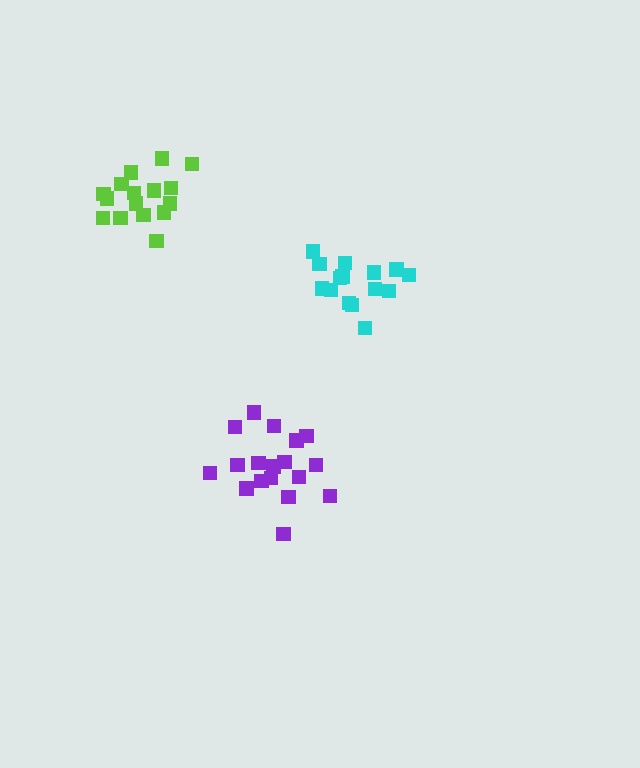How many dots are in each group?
Group 1: 18 dots, Group 2: 16 dots, Group 3: 15 dots (49 total).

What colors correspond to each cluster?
The clusters are colored: purple, lime, cyan.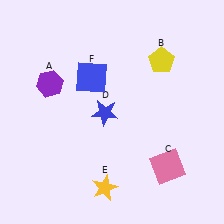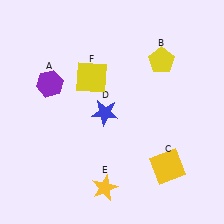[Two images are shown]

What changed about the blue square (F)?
In Image 1, F is blue. In Image 2, it changed to yellow.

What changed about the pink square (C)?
In Image 1, C is pink. In Image 2, it changed to yellow.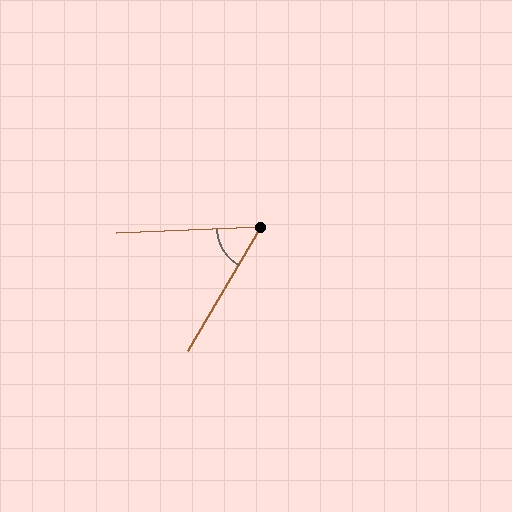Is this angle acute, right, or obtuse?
It is acute.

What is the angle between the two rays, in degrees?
Approximately 57 degrees.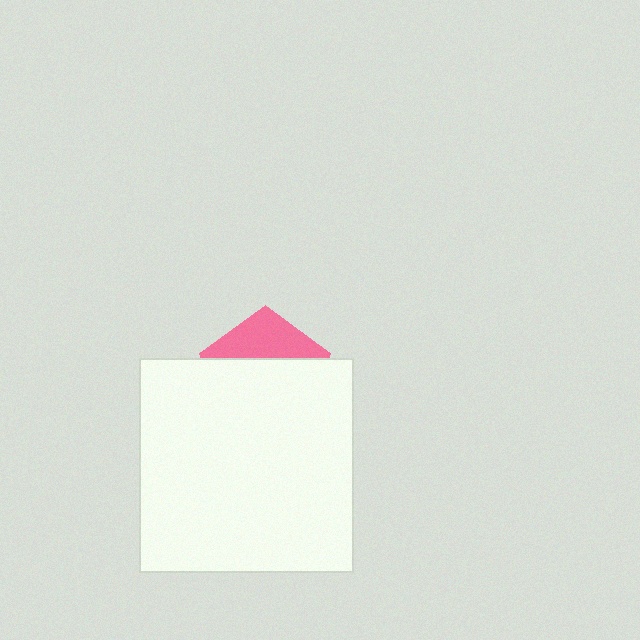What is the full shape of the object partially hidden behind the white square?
The partially hidden object is a pink pentagon.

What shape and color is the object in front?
The object in front is a white square.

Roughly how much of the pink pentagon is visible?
A small part of it is visible (roughly 32%).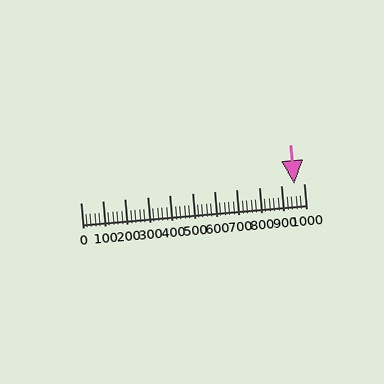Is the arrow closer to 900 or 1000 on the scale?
The arrow is closer to 1000.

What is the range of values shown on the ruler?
The ruler shows values from 0 to 1000.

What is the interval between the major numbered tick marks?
The major tick marks are spaced 100 units apart.